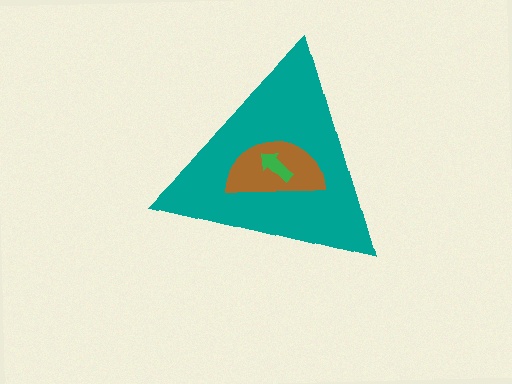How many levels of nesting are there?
3.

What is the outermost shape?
The teal triangle.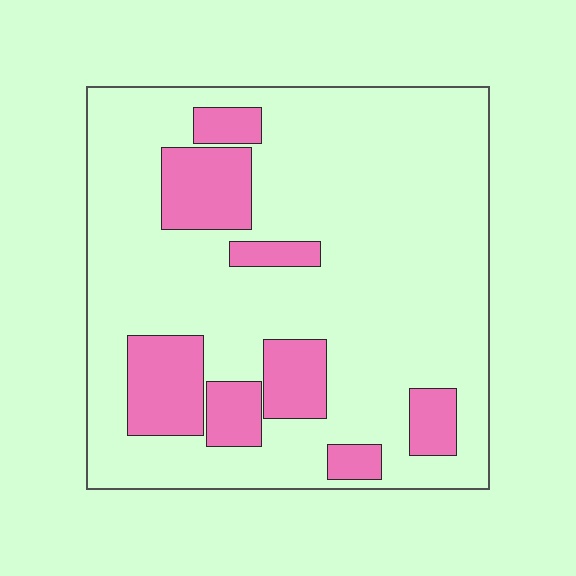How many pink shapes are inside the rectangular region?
8.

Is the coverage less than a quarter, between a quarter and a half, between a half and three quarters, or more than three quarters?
Less than a quarter.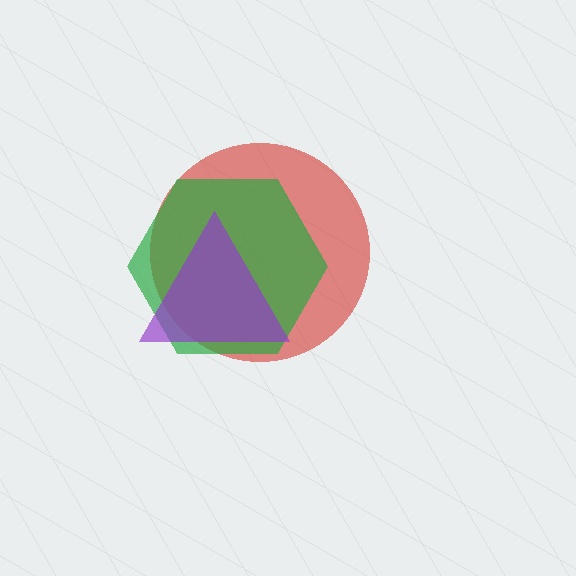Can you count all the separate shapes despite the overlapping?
Yes, there are 3 separate shapes.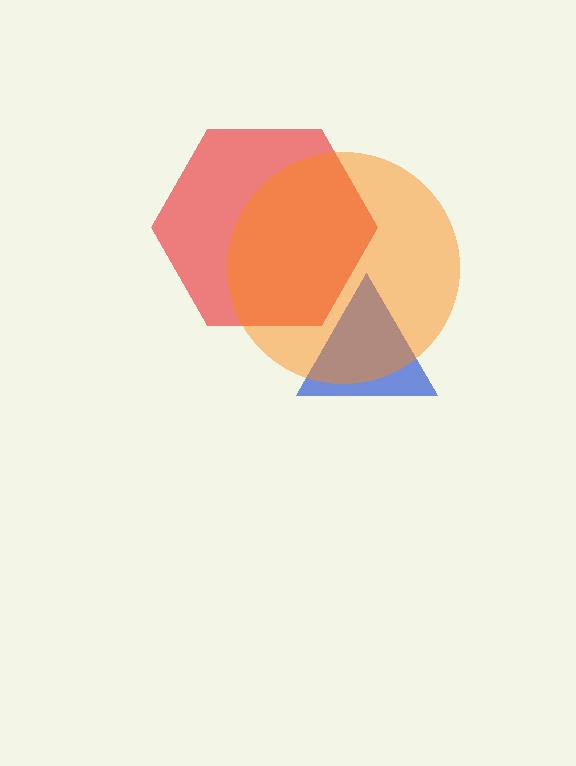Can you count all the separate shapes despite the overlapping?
Yes, there are 3 separate shapes.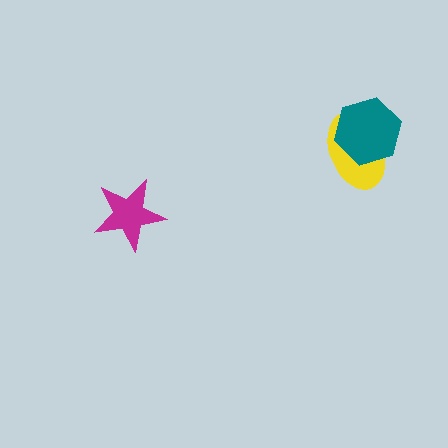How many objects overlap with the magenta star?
0 objects overlap with the magenta star.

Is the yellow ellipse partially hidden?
Yes, it is partially covered by another shape.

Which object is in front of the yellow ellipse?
The teal hexagon is in front of the yellow ellipse.